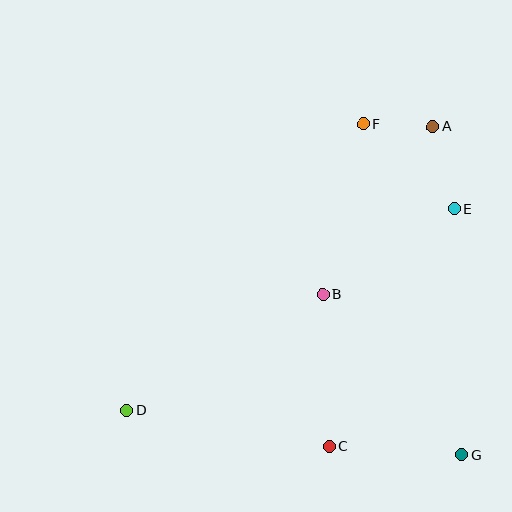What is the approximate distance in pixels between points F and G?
The distance between F and G is approximately 345 pixels.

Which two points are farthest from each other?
Points A and D are farthest from each other.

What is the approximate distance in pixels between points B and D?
The distance between B and D is approximately 228 pixels.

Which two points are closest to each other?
Points A and F are closest to each other.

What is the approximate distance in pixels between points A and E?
The distance between A and E is approximately 85 pixels.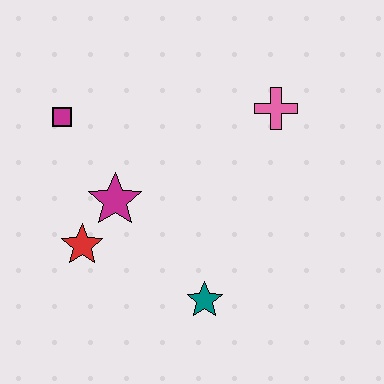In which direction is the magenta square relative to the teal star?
The magenta square is above the teal star.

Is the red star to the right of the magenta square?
Yes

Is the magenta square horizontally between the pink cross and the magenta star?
No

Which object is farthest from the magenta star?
The pink cross is farthest from the magenta star.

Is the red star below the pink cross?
Yes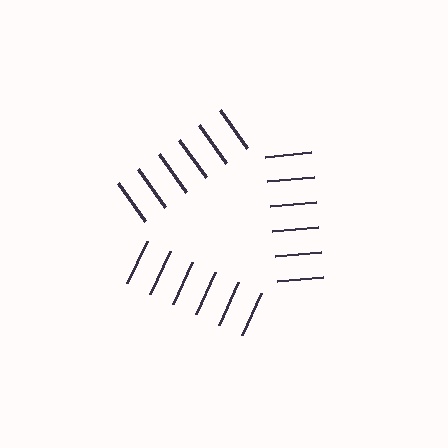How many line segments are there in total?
18 — 6 along each of the 3 edges.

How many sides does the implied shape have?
3 sides — the line-ends trace a triangle.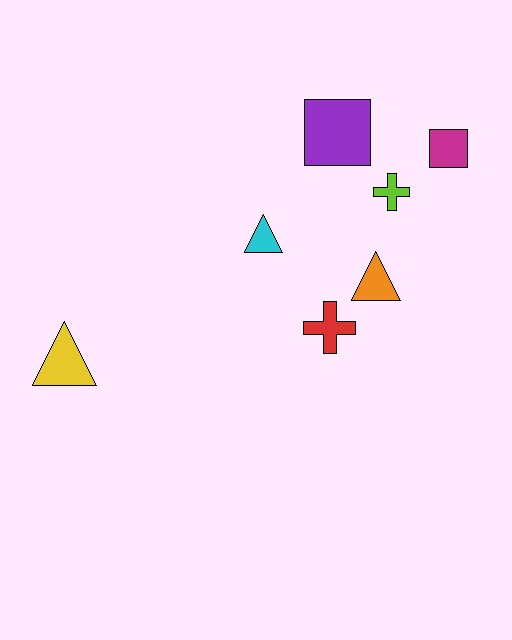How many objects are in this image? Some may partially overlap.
There are 7 objects.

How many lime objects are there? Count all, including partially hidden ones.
There is 1 lime object.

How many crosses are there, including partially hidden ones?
There are 2 crosses.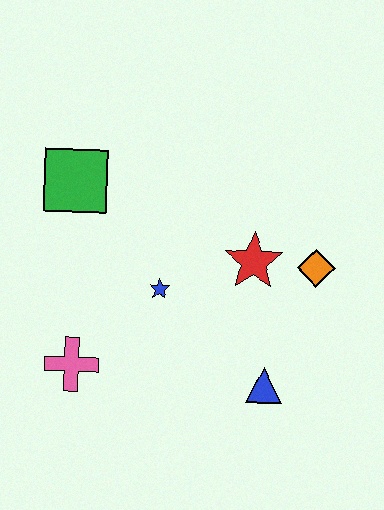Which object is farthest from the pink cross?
The orange diamond is farthest from the pink cross.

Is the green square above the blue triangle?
Yes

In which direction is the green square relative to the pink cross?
The green square is above the pink cross.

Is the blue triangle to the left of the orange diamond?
Yes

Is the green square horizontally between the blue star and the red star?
No